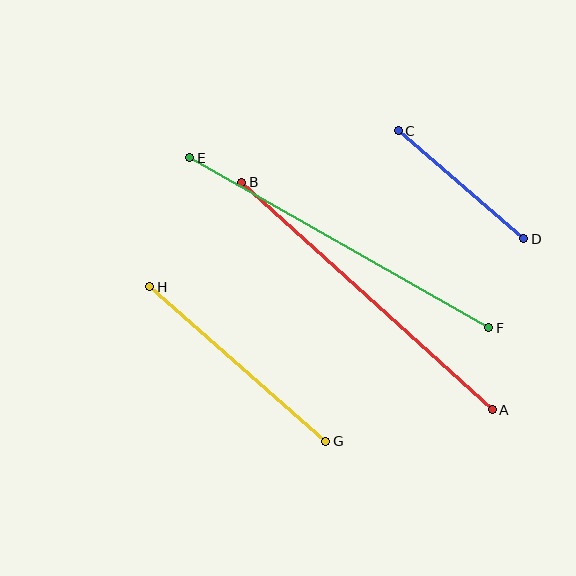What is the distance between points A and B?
The distance is approximately 338 pixels.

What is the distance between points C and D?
The distance is approximately 165 pixels.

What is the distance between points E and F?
The distance is approximately 344 pixels.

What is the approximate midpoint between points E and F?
The midpoint is at approximately (339, 243) pixels.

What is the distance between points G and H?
The distance is approximately 234 pixels.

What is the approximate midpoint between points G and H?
The midpoint is at approximately (238, 364) pixels.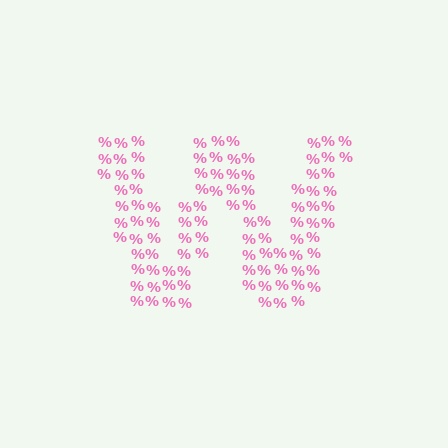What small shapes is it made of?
It is made of small percent signs.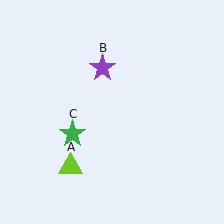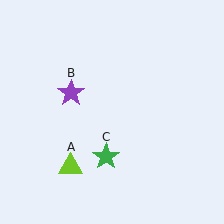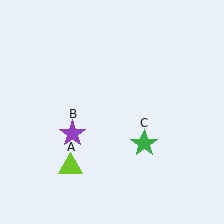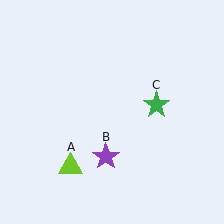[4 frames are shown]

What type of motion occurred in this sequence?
The purple star (object B), green star (object C) rotated counterclockwise around the center of the scene.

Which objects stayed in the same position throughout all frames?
Lime triangle (object A) remained stationary.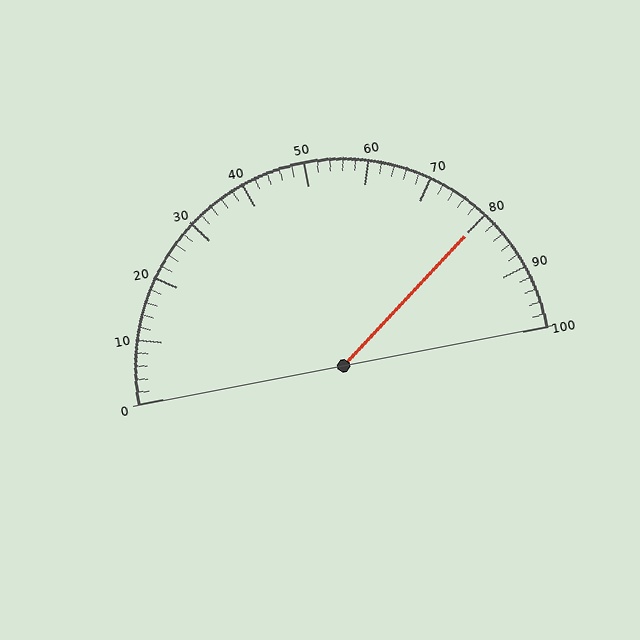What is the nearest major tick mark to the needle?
The nearest major tick mark is 80.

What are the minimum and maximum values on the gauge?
The gauge ranges from 0 to 100.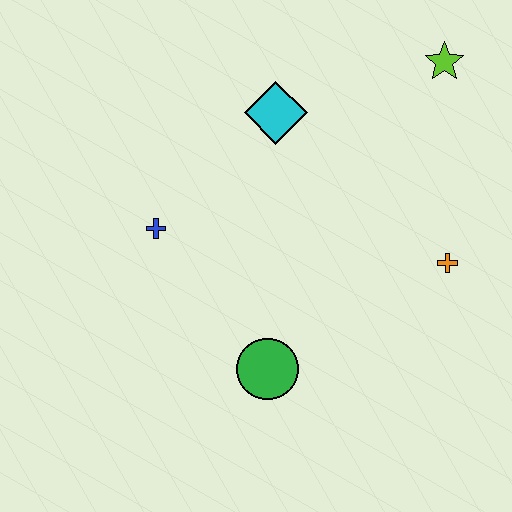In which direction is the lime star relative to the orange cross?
The lime star is above the orange cross.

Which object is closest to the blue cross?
The cyan diamond is closest to the blue cross.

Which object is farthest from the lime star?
The green circle is farthest from the lime star.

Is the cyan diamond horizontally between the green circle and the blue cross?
No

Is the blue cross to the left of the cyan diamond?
Yes